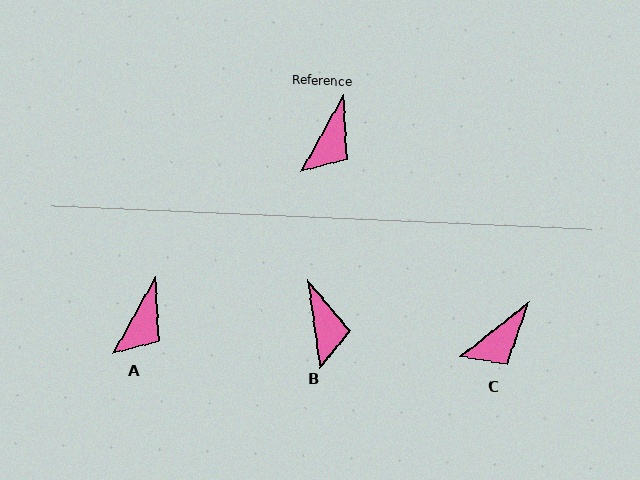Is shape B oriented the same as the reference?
No, it is off by about 37 degrees.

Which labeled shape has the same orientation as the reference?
A.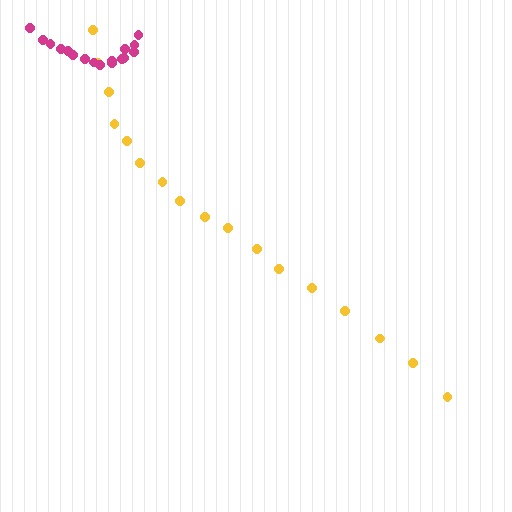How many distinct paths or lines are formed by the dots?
There are 2 distinct paths.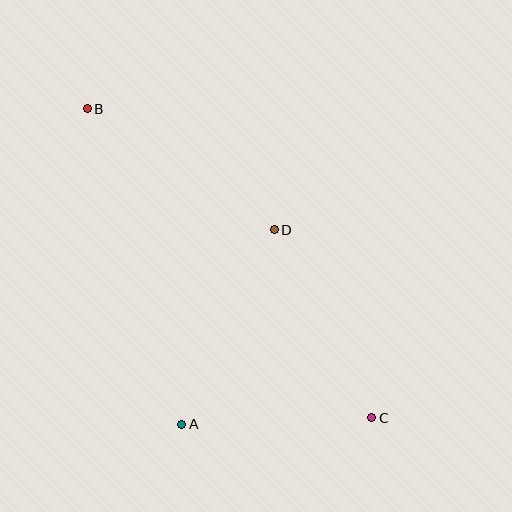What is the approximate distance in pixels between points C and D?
The distance between C and D is approximately 211 pixels.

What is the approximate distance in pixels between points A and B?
The distance between A and B is approximately 330 pixels.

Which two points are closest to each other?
Points A and C are closest to each other.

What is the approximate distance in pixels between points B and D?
The distance between B and D is approximately 223 pixels.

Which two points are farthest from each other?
Points B and C are farthest from each other.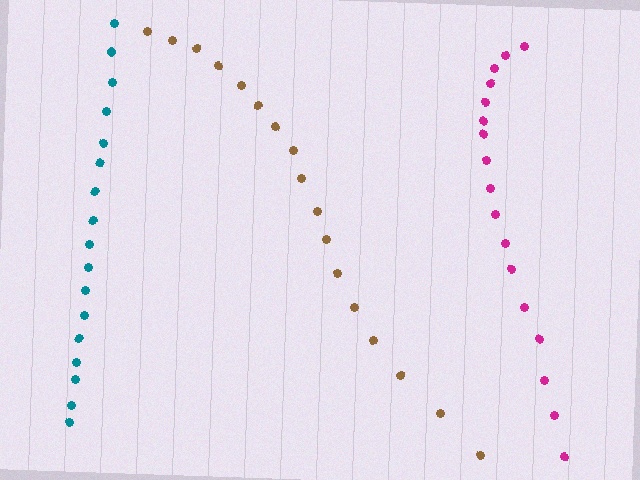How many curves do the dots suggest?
There are 3 distinct paths.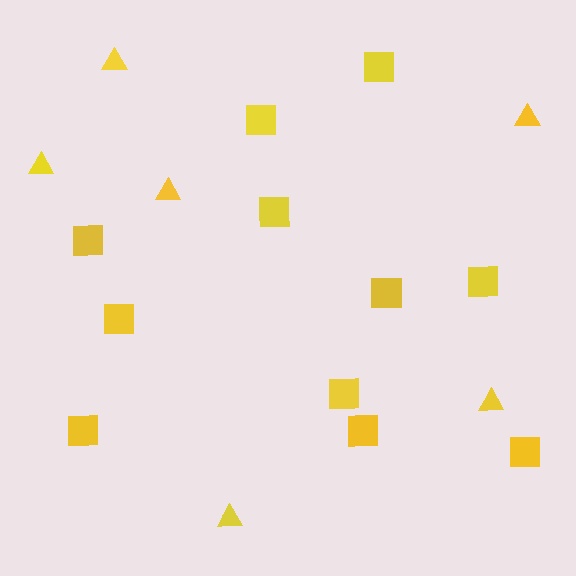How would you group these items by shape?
There are 2 groups: one group of triangles (6) and one group of squares (11).